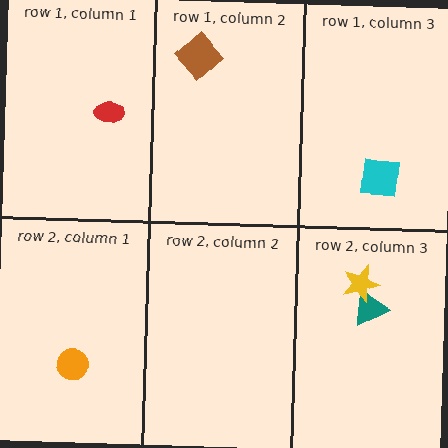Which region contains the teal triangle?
The row 2, column 3 region.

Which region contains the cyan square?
The row 1, column 3 region.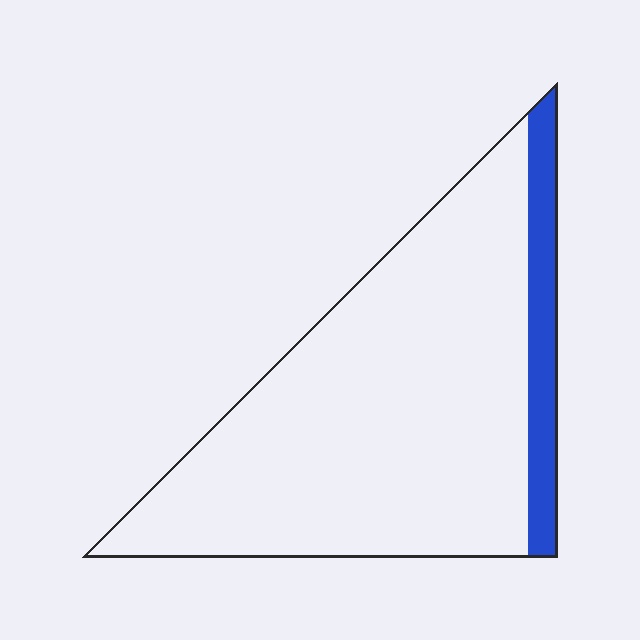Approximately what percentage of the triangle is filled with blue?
Approximately 10%.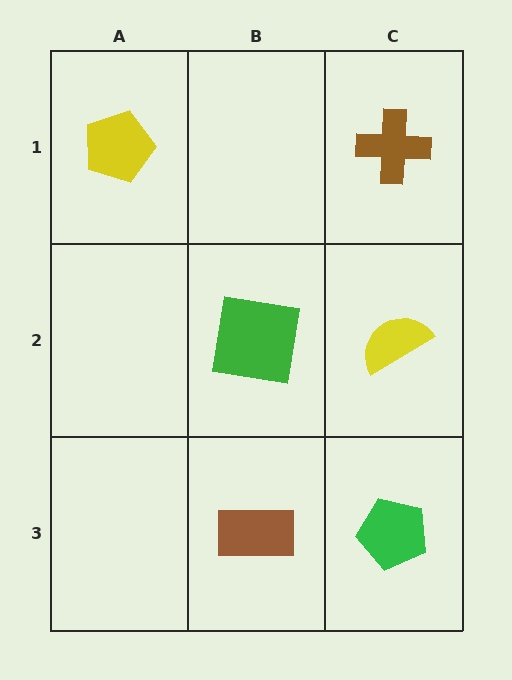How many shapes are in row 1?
2 shapes.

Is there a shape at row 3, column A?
No, that cell is empty.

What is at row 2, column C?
A yellow semicircle.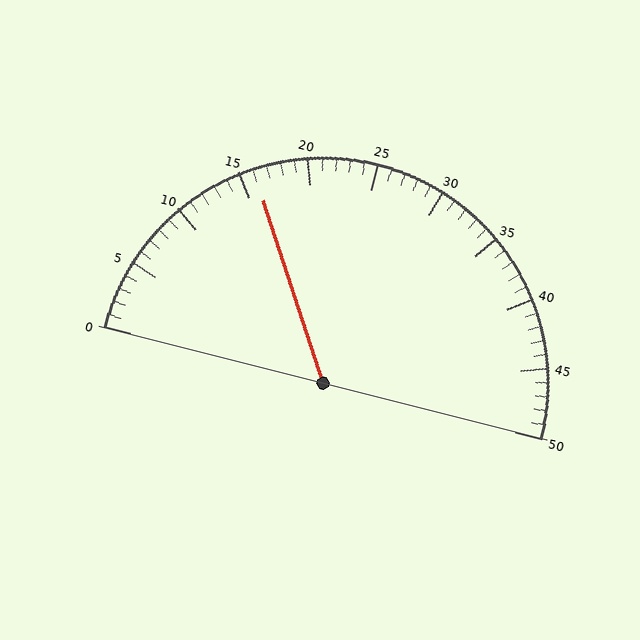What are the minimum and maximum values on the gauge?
The gauge ranges from 0 to 50.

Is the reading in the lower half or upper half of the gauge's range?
The reading is in the lower half of the range (0 to 50).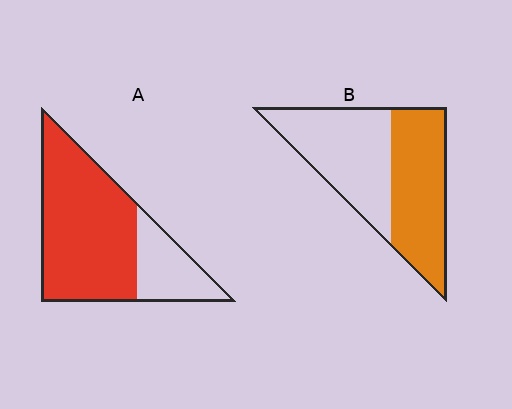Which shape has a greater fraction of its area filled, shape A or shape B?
Shape A.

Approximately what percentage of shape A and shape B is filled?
A is approximately 75% and B is approximately 50%.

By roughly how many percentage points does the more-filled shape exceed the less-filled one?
By roughly 25 percentage points (A over B).